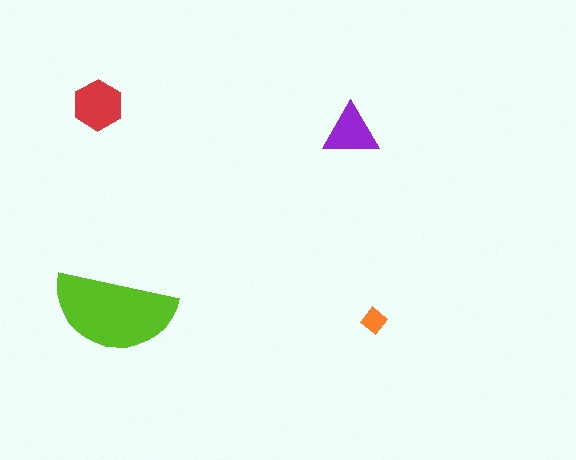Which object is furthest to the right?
The orange diamond is rightmost.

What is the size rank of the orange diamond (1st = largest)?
4th.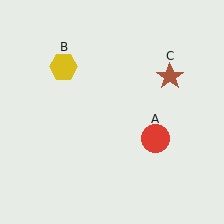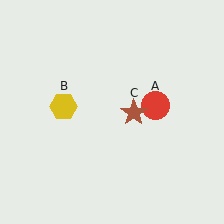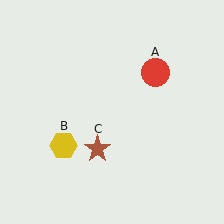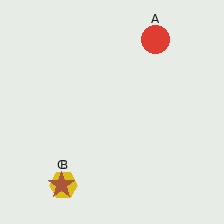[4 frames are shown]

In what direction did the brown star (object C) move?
The brown star (object C) moved down and to the left.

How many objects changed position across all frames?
3 objects changed position: red circle (object A), yellow hexagon (object B), brown star (object C).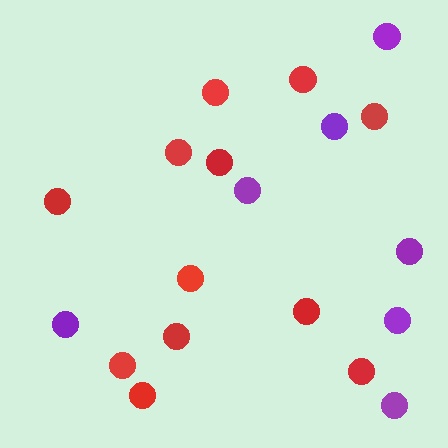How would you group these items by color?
There are 2 groups: one group of purple circles (7) and one group of red circles (12).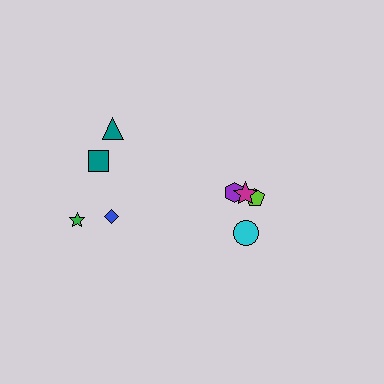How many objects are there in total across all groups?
There are 8 objects.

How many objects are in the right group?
There are 3 objects.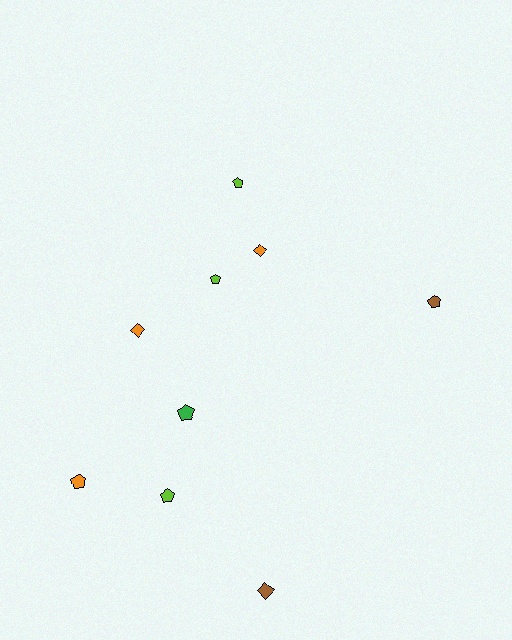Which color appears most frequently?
Orange, with 3 objects.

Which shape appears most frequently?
Pentagon, with 6 objects.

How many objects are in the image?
There are 9 objects.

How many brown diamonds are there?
There is 1 brown diamond.